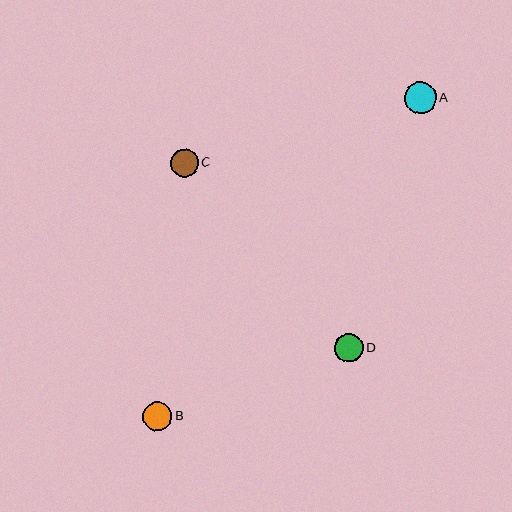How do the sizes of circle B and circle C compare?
Circle B and circle C are approximately the same size.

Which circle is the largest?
Circle A is the largest with a size of approximately 32 pixels.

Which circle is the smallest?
Circle C is the smallest with a size of approximately 28 pixels.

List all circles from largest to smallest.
From largest to smallest: A, B, D, C.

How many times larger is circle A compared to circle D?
Circle A is approximately 1.1 times the size of circle D.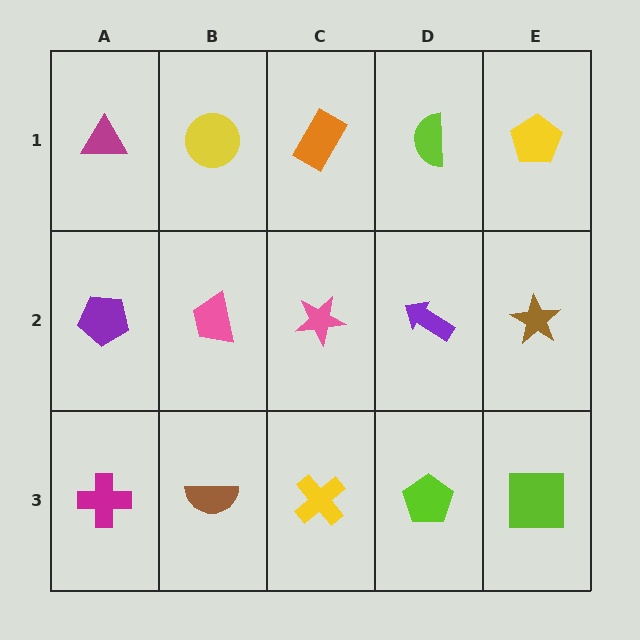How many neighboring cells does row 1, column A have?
2.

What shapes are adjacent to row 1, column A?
A purple pentagon (row 2, column A), a yellow circle (row 1, column B).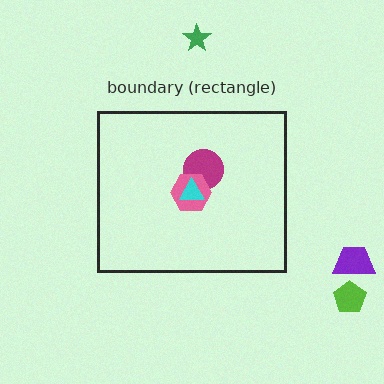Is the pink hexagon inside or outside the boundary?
Inside.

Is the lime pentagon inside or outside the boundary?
Outside.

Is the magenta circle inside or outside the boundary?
Inside.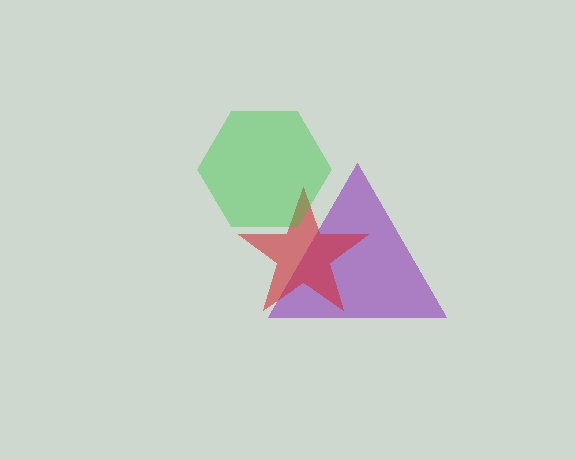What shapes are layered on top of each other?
The layered shapes are: a purple triangle, a red star, a green hexagon.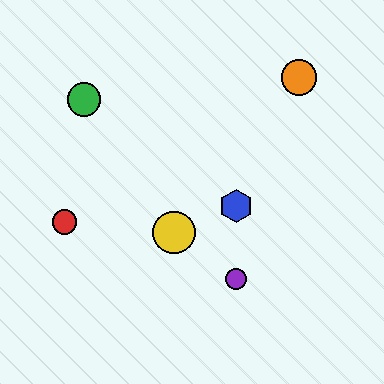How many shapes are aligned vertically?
2 shapes (the blue hexagon, the purple circle) are aligned vertically.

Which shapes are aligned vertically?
The blue hexagon, the purple circle are aligned vertically.